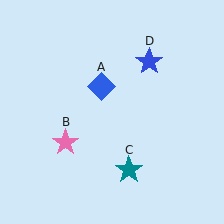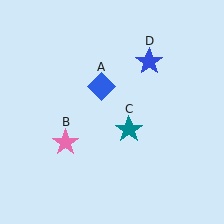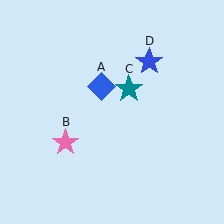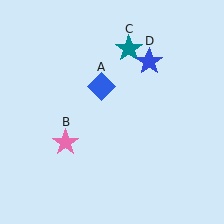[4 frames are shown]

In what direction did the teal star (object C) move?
The teal star (object C) moved up.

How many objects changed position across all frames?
1 object changed position: teal star (object C).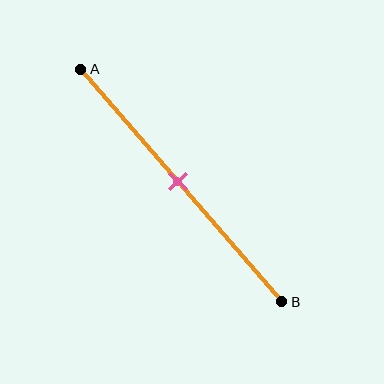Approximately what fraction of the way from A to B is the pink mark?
The pink mark is approximately 50% of the way from A to B.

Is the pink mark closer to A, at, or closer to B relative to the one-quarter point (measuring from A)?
The pink mark is closer to point B than the one-quarter point of segment AB.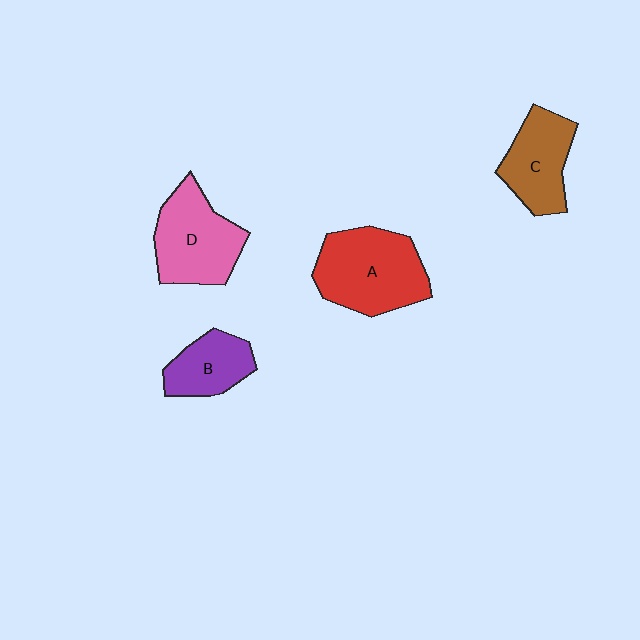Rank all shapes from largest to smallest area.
From largest to smallest: A (red), D (pink), C (brown), B (purple).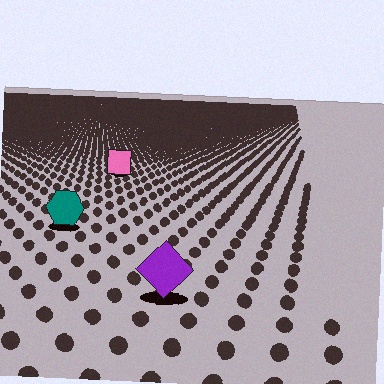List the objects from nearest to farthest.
From nearest to farthest: the purple diamond, the teal hexagon, the pink square.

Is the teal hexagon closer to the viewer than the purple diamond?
No. The purple diamond is closer — you can tell from the texture gradient: the ground texture is coarser near it.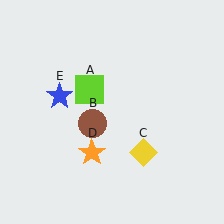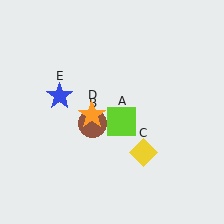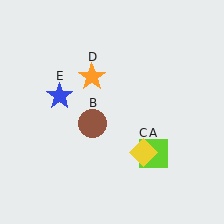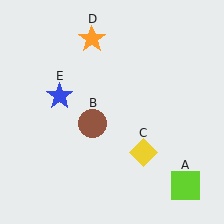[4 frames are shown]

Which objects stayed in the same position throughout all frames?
Brown circle (object B) and yellow diamond (object C) and blue star (object E) remained stationary.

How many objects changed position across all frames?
2 objects changed position: lime square (object A), orange star (object D).